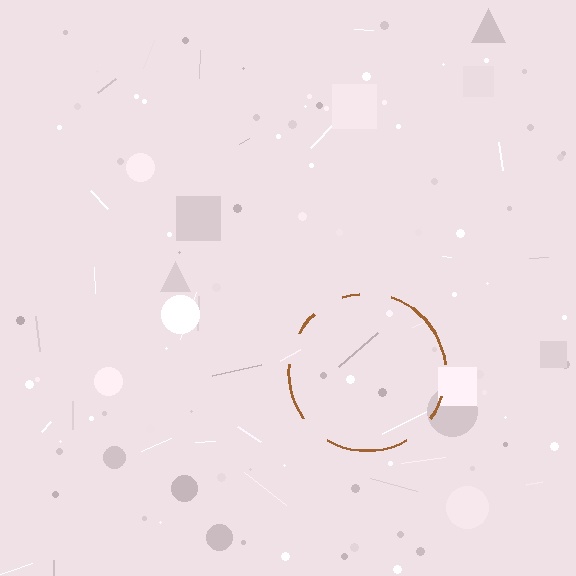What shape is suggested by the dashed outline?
The dashed outline suggests a circle.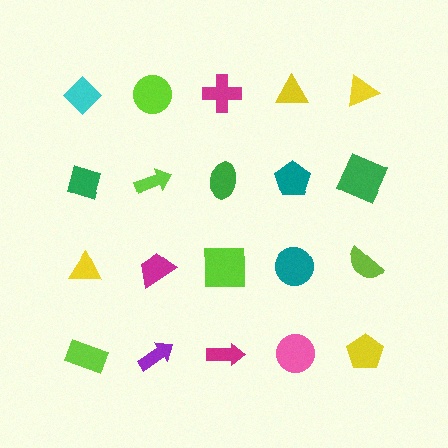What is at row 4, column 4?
A pink circle.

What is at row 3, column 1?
A yellow triangle.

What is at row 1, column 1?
A cyan diamond.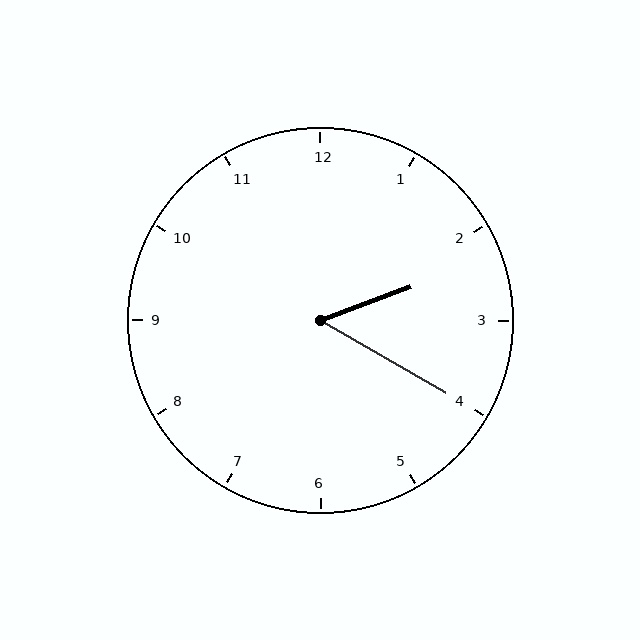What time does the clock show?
2:20.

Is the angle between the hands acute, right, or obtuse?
It is acute.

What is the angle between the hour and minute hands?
Approximately 50 degrees.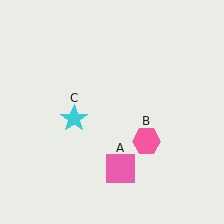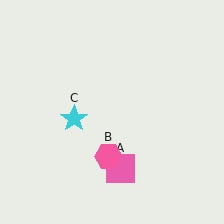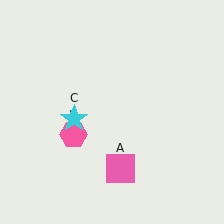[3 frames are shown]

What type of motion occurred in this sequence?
The pink hexagon (object B) rotated clockwise around the center of the scene.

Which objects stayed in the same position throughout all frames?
Pink square (object A) and cyan star (object C) remained stationary.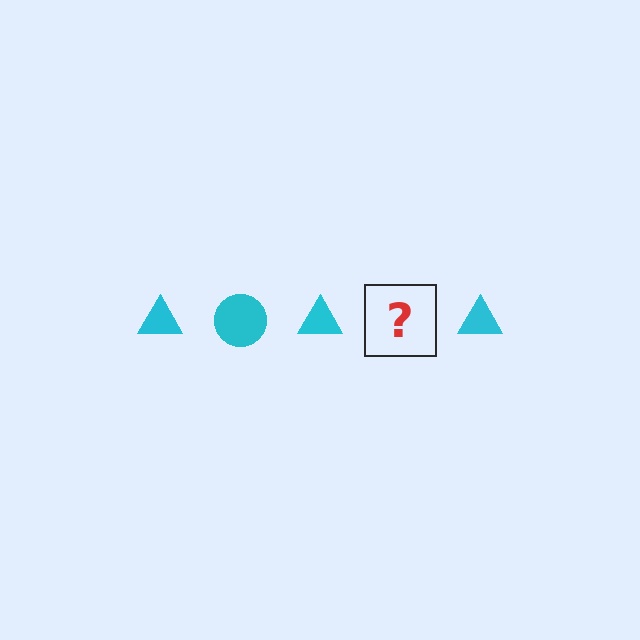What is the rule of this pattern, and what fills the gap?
The rule is that the pattern cycles through triangle, circle shapes in cyan. The gap should be filled with a cyan circle.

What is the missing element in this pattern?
The missing element is a cyan circle.